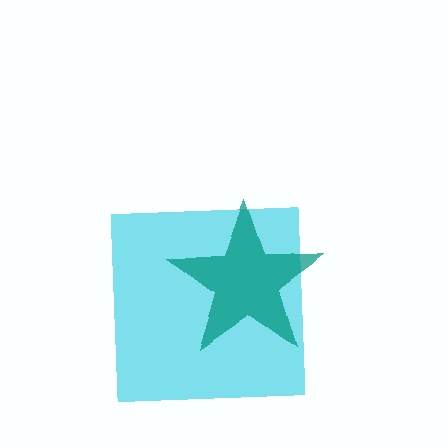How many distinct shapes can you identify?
There are 2 distinct shapes: a cyan square, a teal star.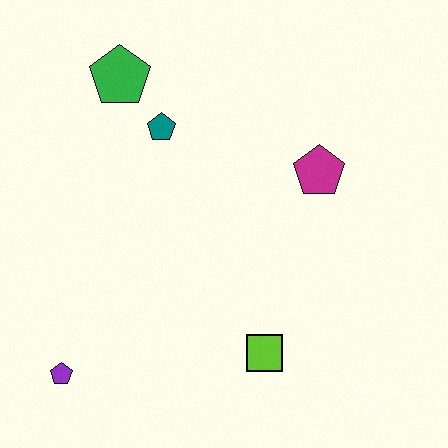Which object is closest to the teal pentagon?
The green pentagon is closest to the teal pentagon.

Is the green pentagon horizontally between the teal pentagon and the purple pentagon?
Yes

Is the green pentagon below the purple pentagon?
No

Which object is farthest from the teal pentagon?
The purple pentagon is farthest from the teal pentagon.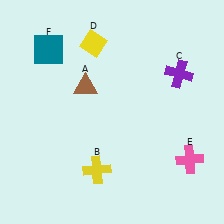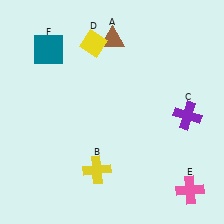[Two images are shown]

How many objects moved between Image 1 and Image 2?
3 objects moved between the two images.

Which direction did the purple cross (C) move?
The purple cross (C) moved down.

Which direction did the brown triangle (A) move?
The brown triangle (A) moved up.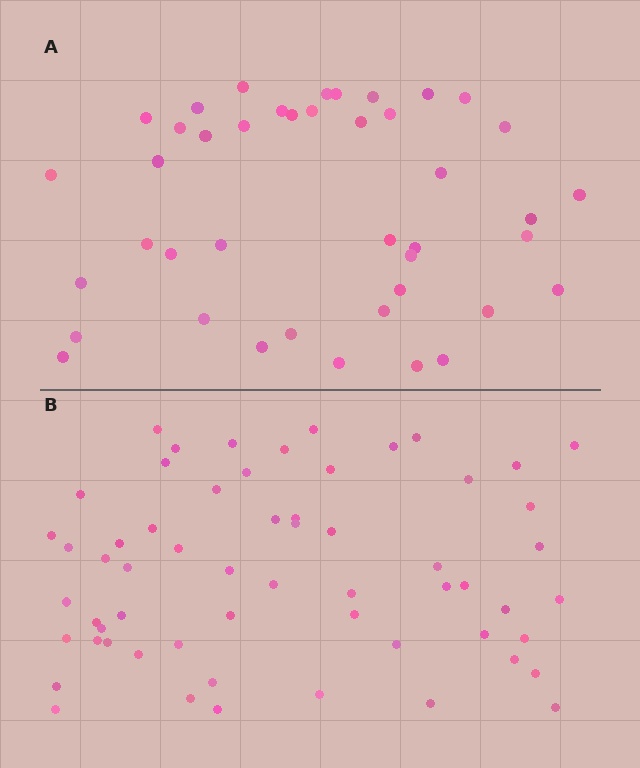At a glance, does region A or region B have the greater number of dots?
Region B (the bottom region) has more dots.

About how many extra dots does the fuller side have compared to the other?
Region B has approximately 20 more dots than region A.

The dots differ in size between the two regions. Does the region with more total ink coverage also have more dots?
No. Region A has more total ink coverage because its dots are larger, but region B actually contains more individual dots. Total area can be misleading — the number of items is what matters here.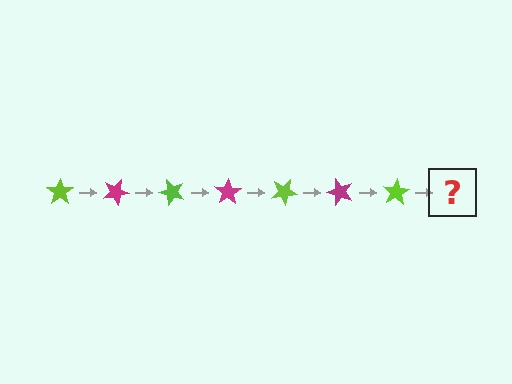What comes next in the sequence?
The next element should be a magenta star, rotated 175 degrees from the start.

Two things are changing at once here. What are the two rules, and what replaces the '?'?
The two rules are that it rotates 25 degrees each step and the color cycles through lime and magenta. The '?' should be a magenta star, rotated 175 degrees from the start.